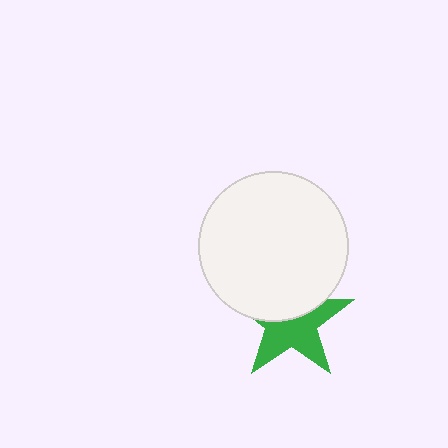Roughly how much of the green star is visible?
About half of it is visible (roughly 57%).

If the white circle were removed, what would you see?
You would see the complete green star.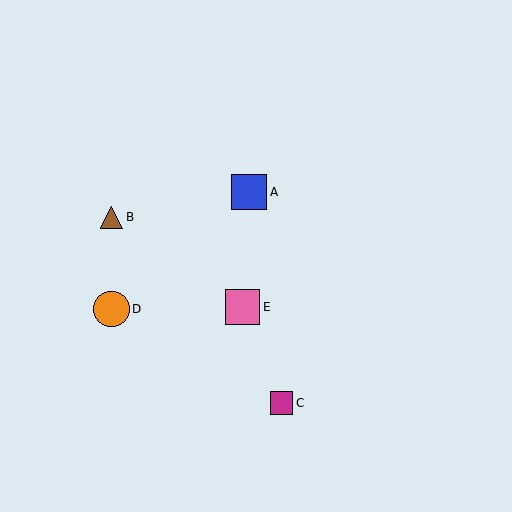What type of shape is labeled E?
Shape E is a pink square.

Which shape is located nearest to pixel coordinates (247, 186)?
The blue square (labeled A) at (249, 192) is nearest to that location.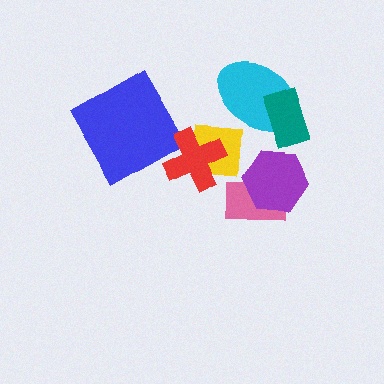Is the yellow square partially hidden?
Yes, it is partially covered by another shape.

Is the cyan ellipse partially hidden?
Yes, it is partially covered by another shape.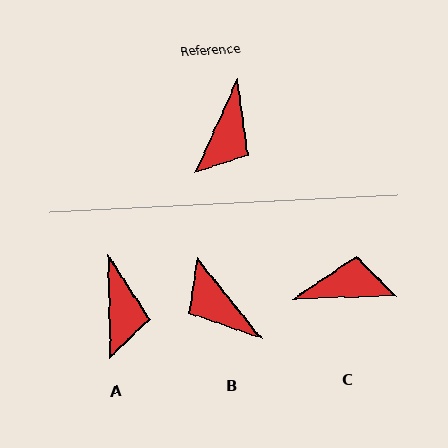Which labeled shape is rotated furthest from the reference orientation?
B, about 117 degrees away.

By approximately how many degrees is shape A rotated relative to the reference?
Approximately 25 degrees counter-clockwise.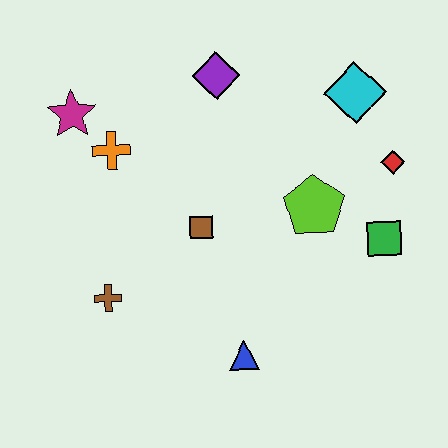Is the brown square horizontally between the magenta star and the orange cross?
No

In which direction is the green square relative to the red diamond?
The green square is below the red diamond.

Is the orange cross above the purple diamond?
No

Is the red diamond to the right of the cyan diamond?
Yes